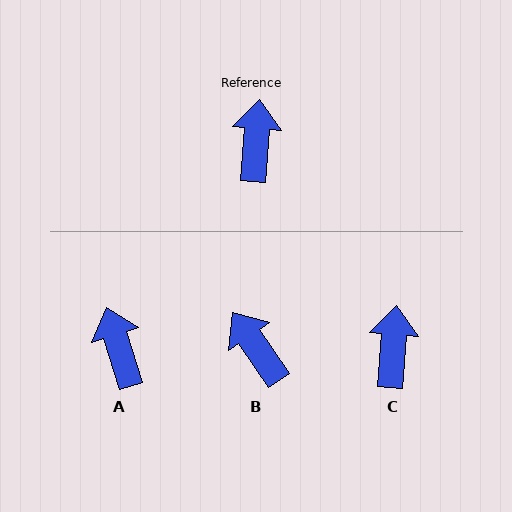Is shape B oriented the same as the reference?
No, it is off by about 38 degrees.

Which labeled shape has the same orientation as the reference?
C.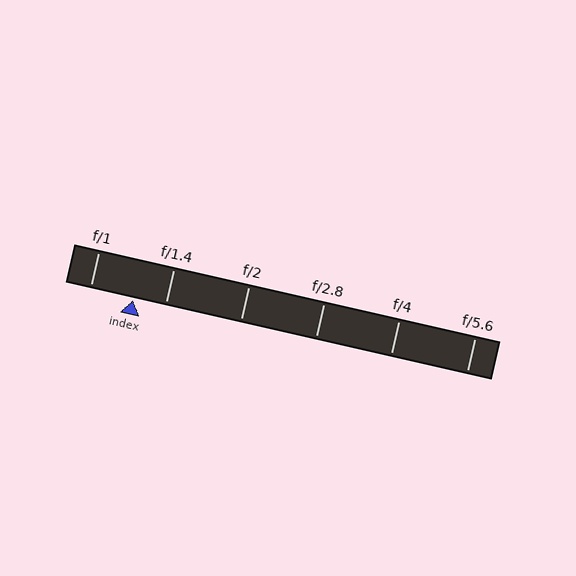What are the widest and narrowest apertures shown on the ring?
The widest aperture shown is f/1 and the narrowest is f/5.6.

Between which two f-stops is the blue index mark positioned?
The index mark is between f/1 and f/1.4.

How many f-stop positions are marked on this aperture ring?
There are 6 f-stop positions marked.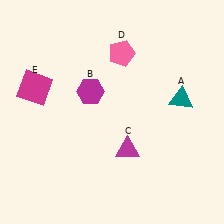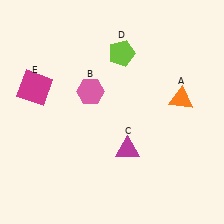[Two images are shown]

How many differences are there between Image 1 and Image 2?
There are 3 differences between the two images.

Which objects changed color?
A changed from teal to orange. B changed from magenta to pink. D changed from pink to lime.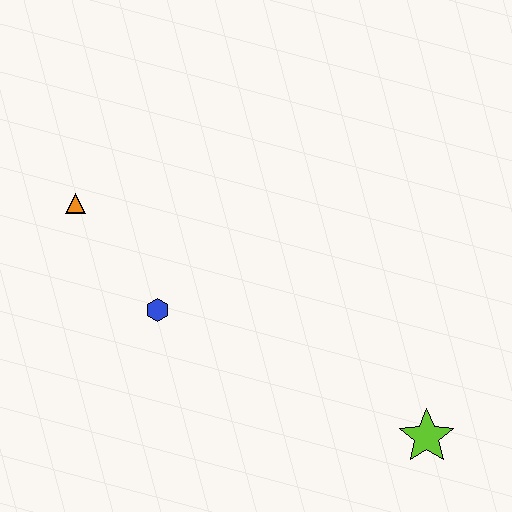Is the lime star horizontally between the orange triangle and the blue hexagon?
No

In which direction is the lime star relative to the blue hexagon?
The lime star is to the right of the blue hexagon.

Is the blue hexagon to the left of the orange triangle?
No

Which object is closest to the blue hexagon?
The orange triangle is closest to the blue hexagon.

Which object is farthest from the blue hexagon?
The lime star is farthest from the blue hexagon.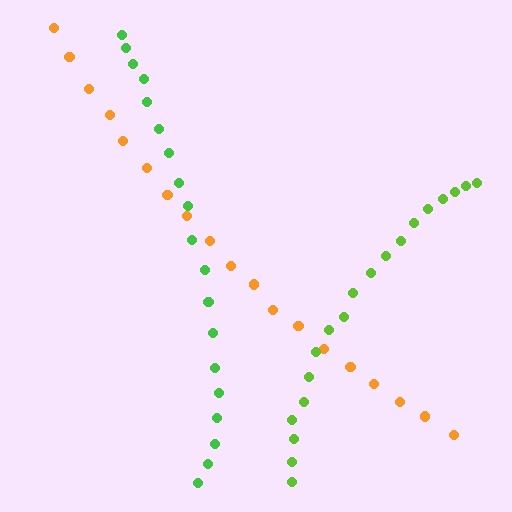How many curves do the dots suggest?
There are 3 distinct paths.